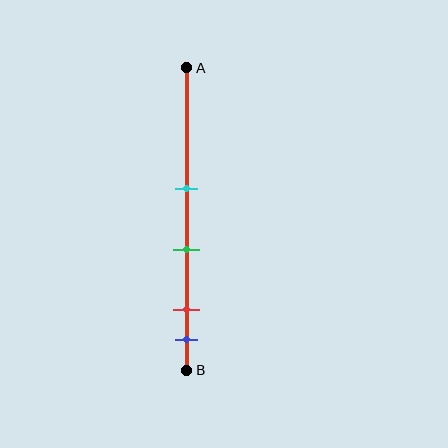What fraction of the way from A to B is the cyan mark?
The cyan mark is approximately 40% (0.4) of the way from A to B.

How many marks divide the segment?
There are 4 marks dividing the segment.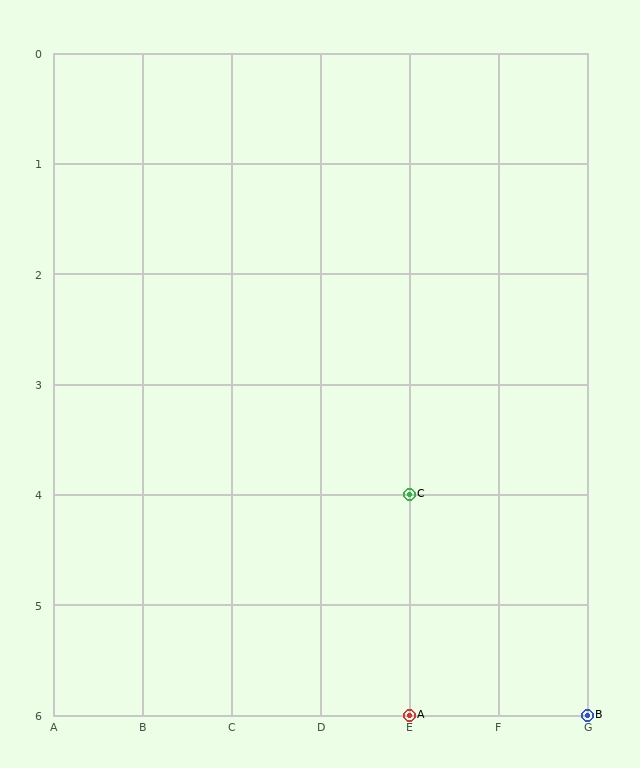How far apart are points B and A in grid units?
Points B and A are 2 columns apart.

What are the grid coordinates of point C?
Point C is at grid coordinates (E, 4).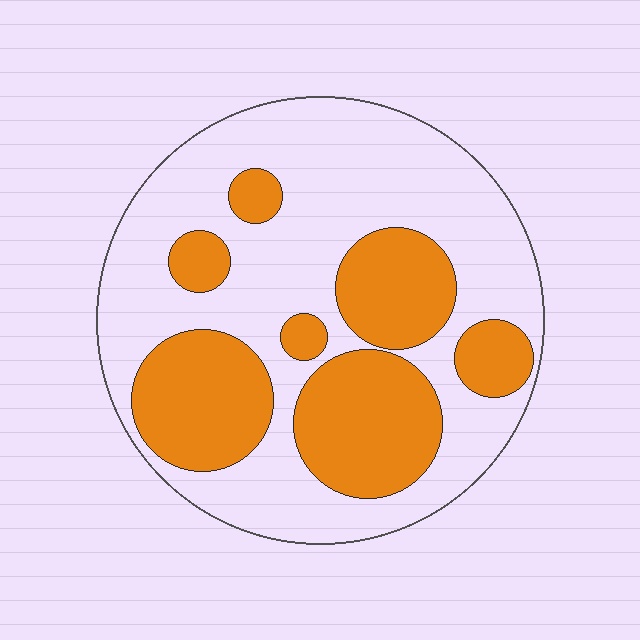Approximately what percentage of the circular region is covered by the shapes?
Approximately 35%.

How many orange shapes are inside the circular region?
7.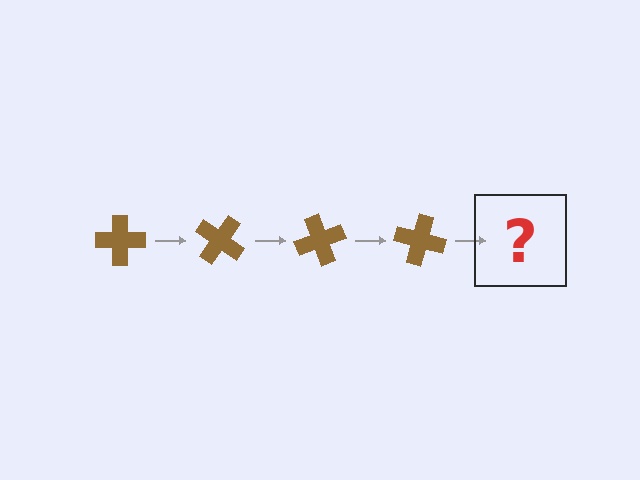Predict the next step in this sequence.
The next step is a brown cross rotated 140 degrees.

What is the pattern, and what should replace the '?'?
The pattern is that the cross rotates 35 degrees each step. The '?' should be a brown cross rotated 140 degrees.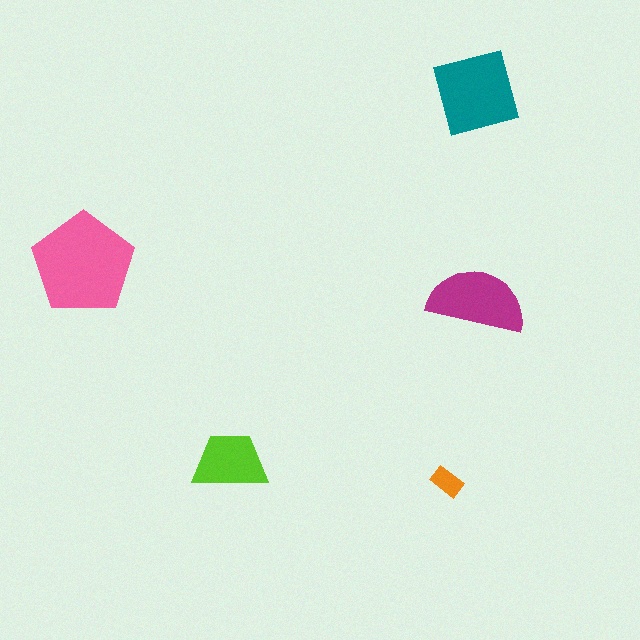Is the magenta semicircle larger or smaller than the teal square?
Smaller.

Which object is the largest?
The pink pentagon.